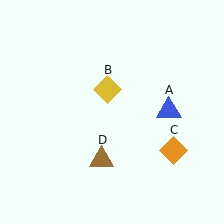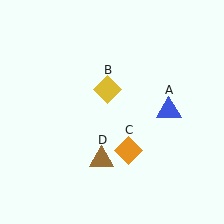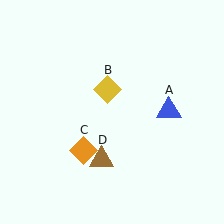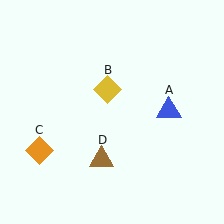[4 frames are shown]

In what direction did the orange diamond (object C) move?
The orange diamond (object C) moved left.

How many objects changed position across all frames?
1 object changed position: orange diamond (object C).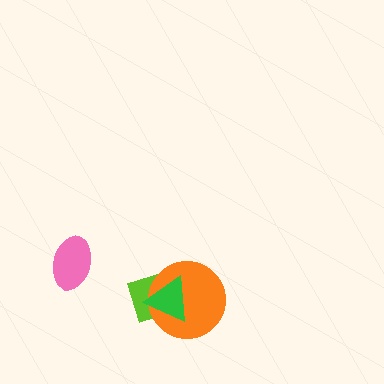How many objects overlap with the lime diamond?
2 objects overlap with the lime diamond.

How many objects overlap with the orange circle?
2 objects overlap with the orange circle.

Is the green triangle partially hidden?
No, no other shape covers it.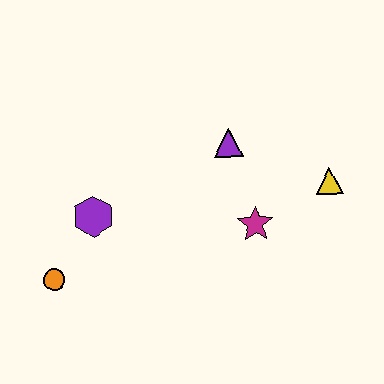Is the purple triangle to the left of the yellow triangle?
Yes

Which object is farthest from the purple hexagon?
The yellow triangle is farthest from the purple hexagon.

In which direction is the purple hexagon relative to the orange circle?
The purple hexagon is above the orange circle.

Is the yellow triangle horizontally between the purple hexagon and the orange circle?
No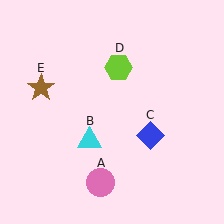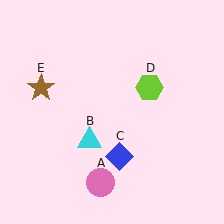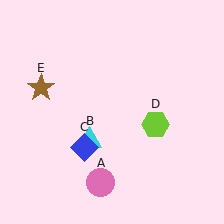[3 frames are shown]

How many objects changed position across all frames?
2 objects changed position: blue diamond (object C), lime hexagon (object D).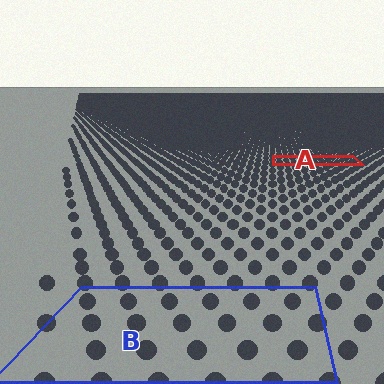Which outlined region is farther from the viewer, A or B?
Region A is farther from the viewer — the texture elements inside it appear smaller and more densely packed.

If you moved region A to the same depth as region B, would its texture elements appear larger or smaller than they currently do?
They would appear larger. At a closer depth, the same texture elements are projected at a bigger on-screen size.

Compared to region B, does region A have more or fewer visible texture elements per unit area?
Region A has more texture elements per unit area — they are packed more densely because it is farther away.